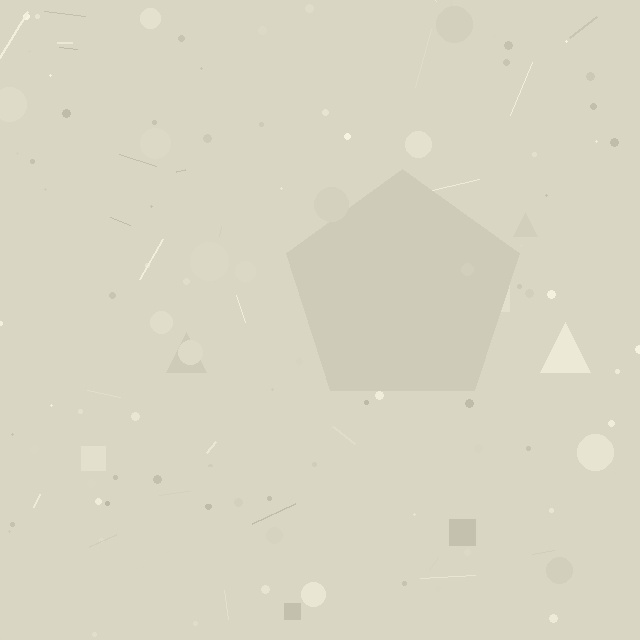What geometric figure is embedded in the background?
A pentagon is embedded in the background.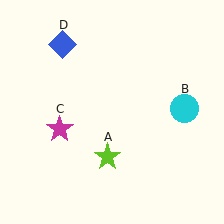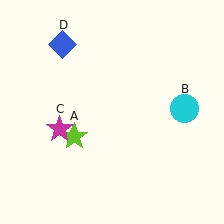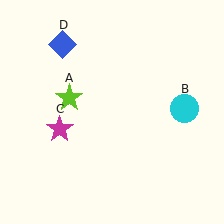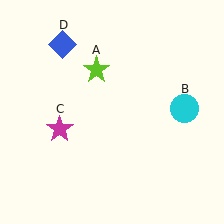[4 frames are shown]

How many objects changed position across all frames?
1 object changed position: lime star (object A).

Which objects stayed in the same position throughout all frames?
Cyan circle (object B) and magenta star (object C) and blue diamond (object D) remained stationary.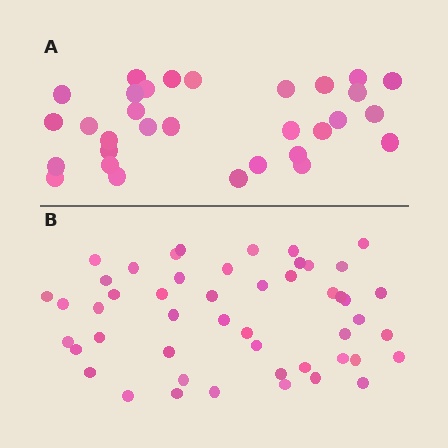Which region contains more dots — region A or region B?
Region B (the bottom region) has more dots.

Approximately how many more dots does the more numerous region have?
Region B has approximately 20 more dots than region A.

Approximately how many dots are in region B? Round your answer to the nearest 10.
About 50 dots. (The exact count is 49, which rounds to 50.)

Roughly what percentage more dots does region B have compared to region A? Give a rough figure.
About 60% more.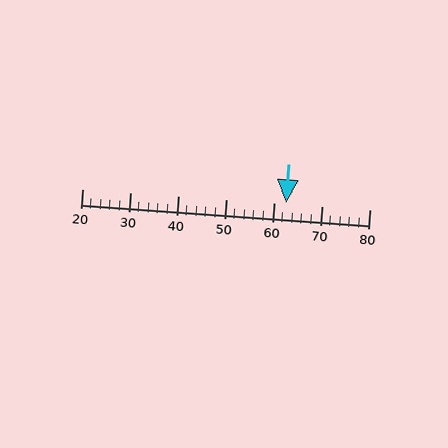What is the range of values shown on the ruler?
The ruler shows values from 20 to 80.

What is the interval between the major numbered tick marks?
The major tick marks are spaced 10 units apart.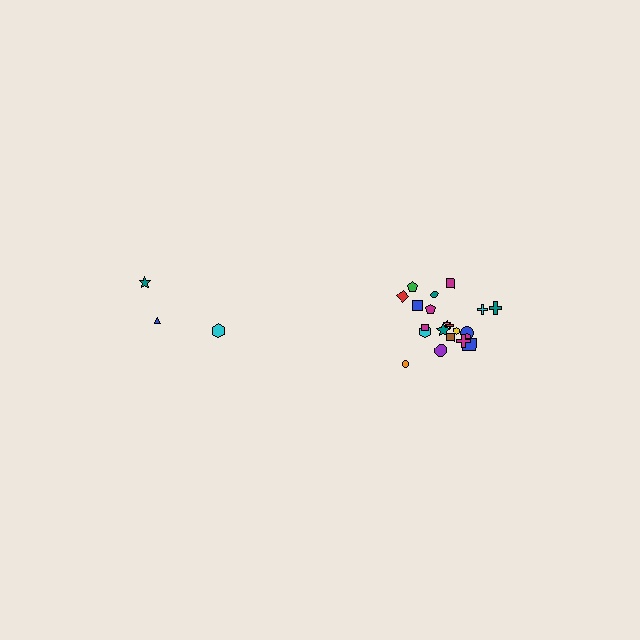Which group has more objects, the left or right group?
The right group.